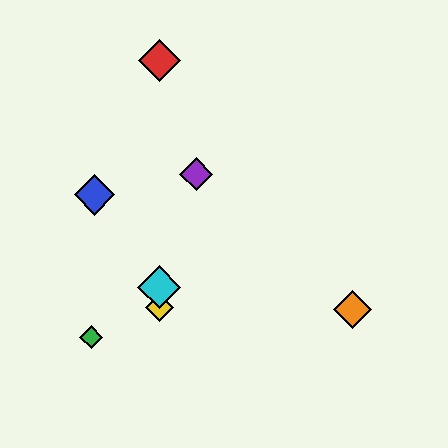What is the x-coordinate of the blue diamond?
The blue diamond is at x≈95.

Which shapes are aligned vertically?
The red diamond, the yellow diamond, the cyan diamond are aligned vertically.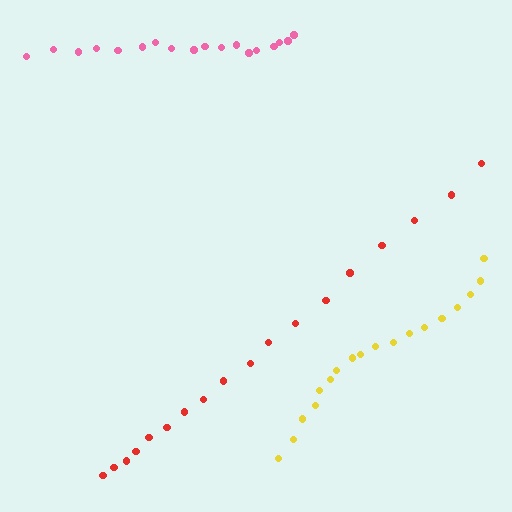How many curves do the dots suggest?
There are 3 distinct paths.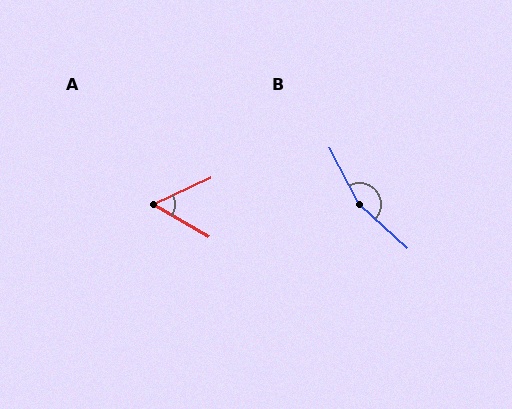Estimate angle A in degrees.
Approximately 56 degrees.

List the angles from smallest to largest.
A (56°), B (159°).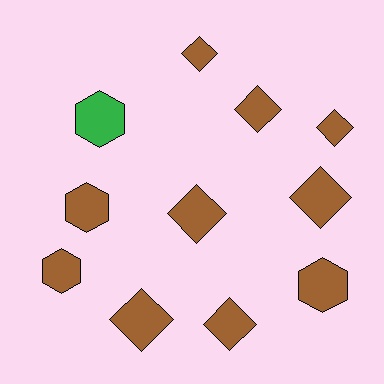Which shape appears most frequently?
Diamond, with 7 objects.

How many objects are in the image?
There are 11 objects.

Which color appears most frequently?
Brown, with 10 objects.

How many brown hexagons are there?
There are 3 brown hexagons.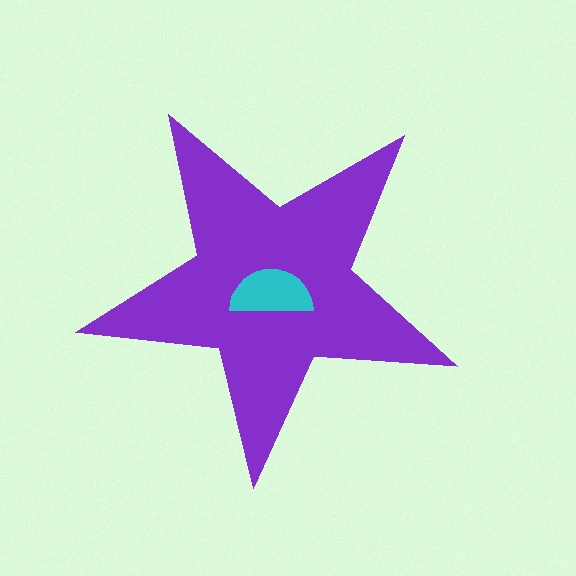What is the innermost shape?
The cyan semicircle.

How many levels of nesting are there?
2.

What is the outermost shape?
The purple star.